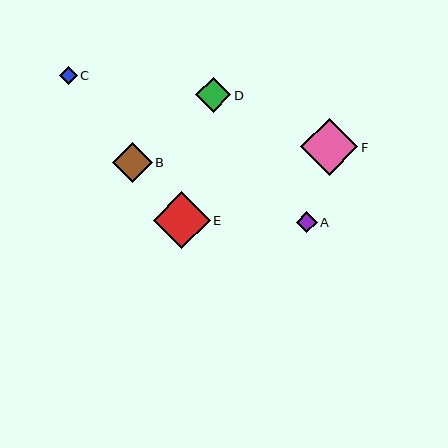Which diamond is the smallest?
Diamond C is the smallest with a size of approximately 18 pixels.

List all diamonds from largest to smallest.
From largest to smallest: E, F, B, D, A, C.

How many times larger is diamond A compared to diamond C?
Diamond A is approximately 1.2 times the size of diamond C.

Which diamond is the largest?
Diamond E is the largest with a size of approximately 57 pixels.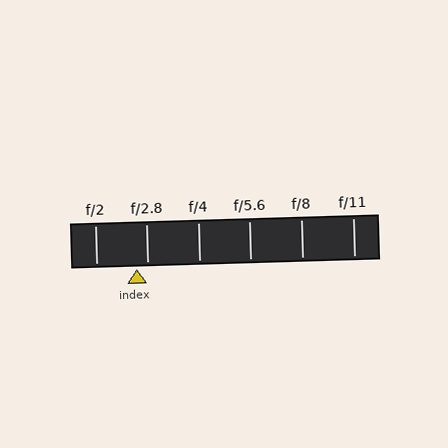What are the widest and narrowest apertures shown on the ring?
The widest aperture shown is f/2 and the narrowest is f/11.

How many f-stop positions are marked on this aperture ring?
There are 6 f-stop positions marked.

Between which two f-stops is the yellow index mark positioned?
The index mark is between f/2 and f/2.8.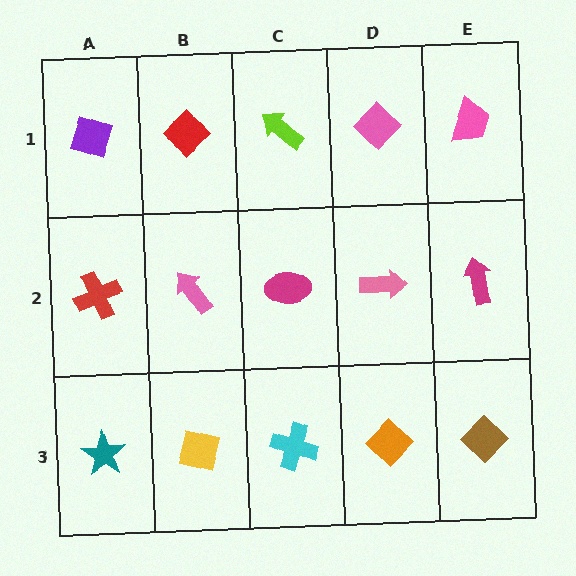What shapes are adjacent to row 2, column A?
A purple diamond (row 1, column A), a teal star (row 3, column A), a pink arrow (row 2, column B).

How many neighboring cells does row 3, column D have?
3.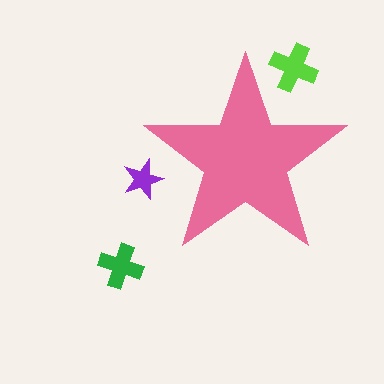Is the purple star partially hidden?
Yes, the purple star is partially hidden behind the pink star.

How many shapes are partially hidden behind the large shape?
2 shapes are partially hidden.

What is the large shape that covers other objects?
A pink star.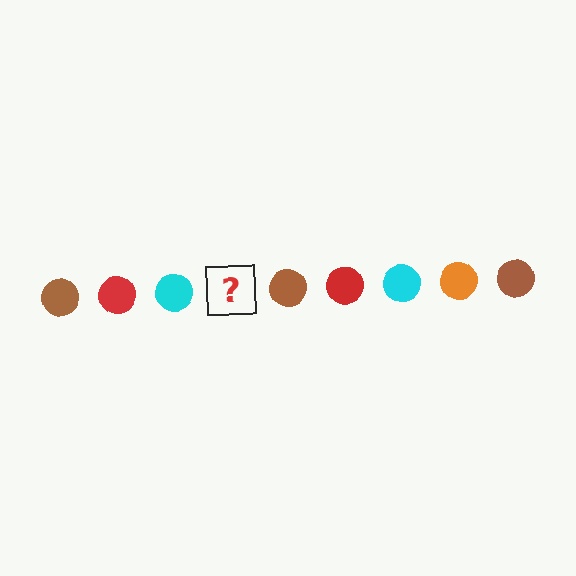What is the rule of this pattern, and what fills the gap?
The rule is that the pattern cycles through brown, red, cyan, orange circles. The gap should be filled with an orange circle.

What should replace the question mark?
The question mark should be replaced with an orange circle.